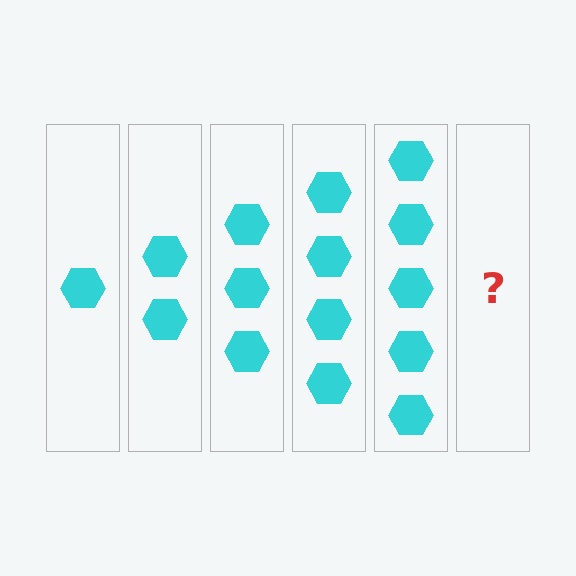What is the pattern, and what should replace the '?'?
The pattern is that each step adds one more hexagon. The '?' should be 6 hexagons.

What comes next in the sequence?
The next element should be 6 hexagons.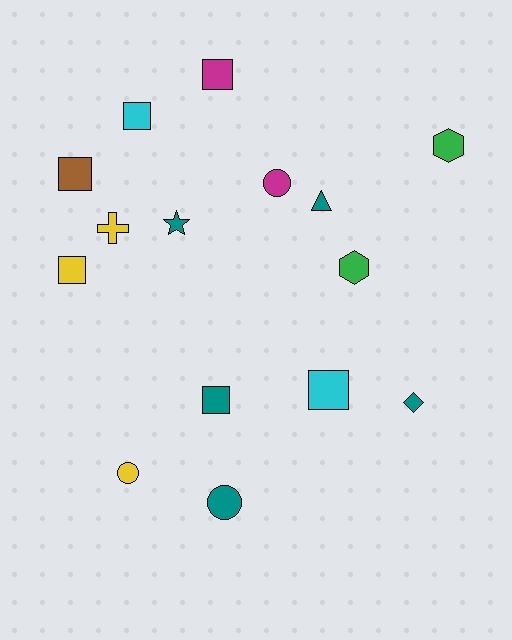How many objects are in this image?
There are 15 objects.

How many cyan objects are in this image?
There are 2 cyan objects.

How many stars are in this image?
There is 1 star.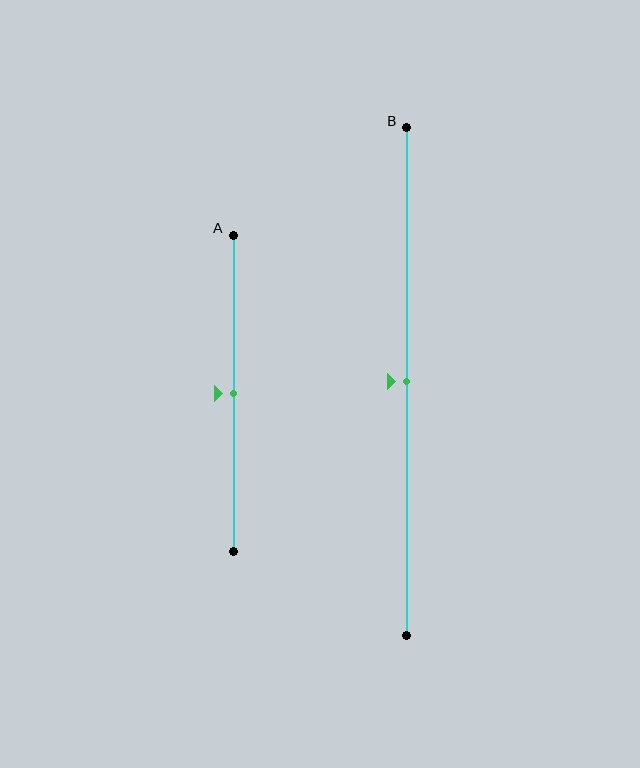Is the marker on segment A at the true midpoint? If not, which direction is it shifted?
Yes, the marker on segment A is at the true midpoint.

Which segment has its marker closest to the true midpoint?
Segment A has its marker closest to the true midpoint.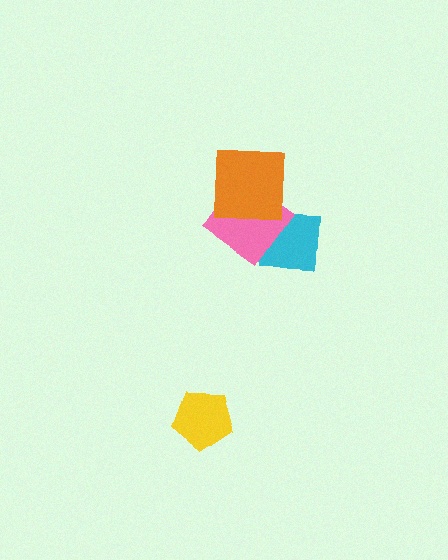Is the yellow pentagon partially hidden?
No, no other shape covers it.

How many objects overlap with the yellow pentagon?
0 objects overlap with the yellow pentagon.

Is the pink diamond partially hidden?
Yes, it is partially covered by another shape.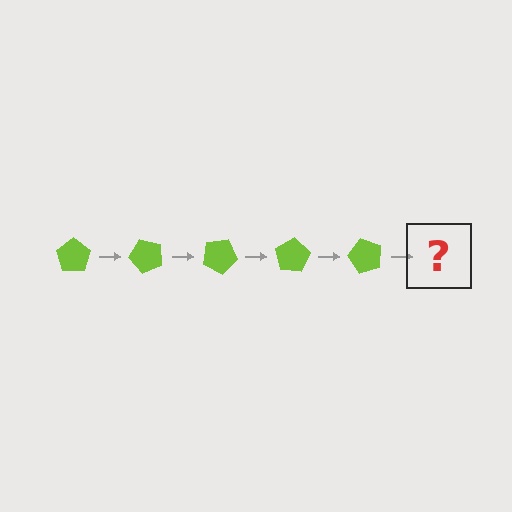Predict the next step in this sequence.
The next step is a lime pentagon rotated 250 degrees.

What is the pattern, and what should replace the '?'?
The pattern is that the pentagon rotates 50 degrees each step. The '?' should be a lime pentagon rotated 250 degrees.